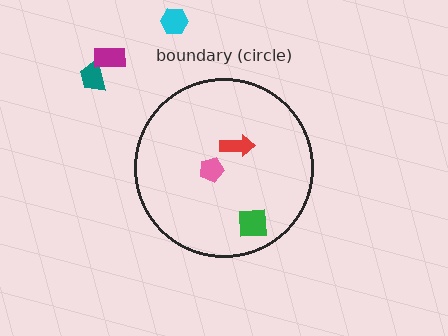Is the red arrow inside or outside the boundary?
Inside.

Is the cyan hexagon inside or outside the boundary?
Outside.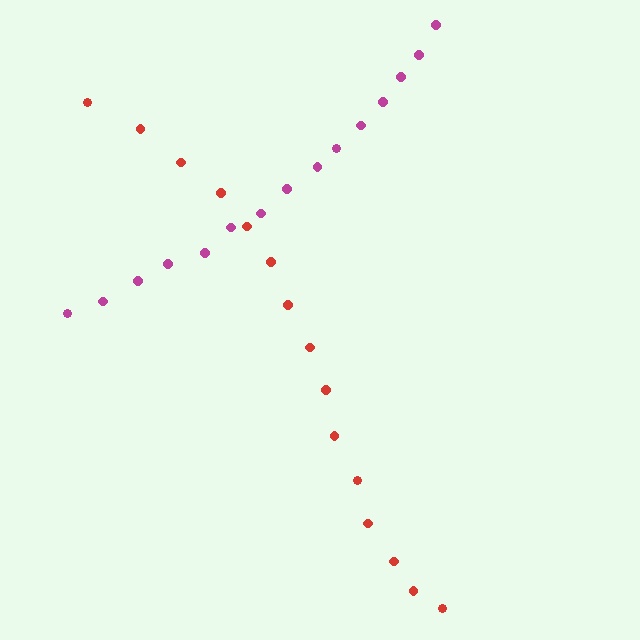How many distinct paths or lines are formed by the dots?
There are 2 distinct paths.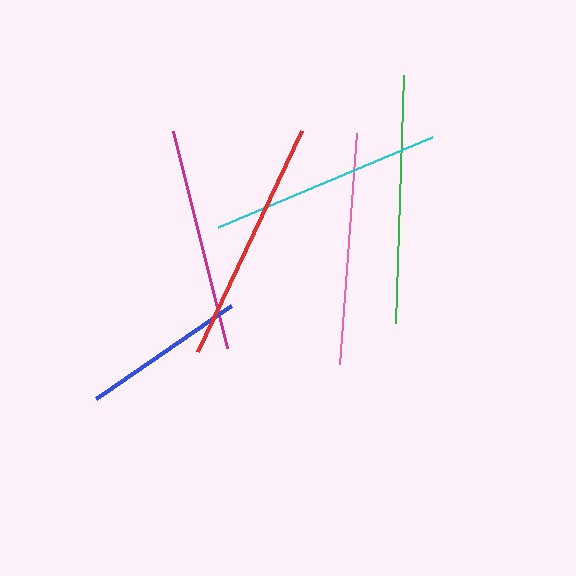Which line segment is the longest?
The green line is the longest at approximately 248 pixels.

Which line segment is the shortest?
The blue line is the shortest at approximately 164 pixels.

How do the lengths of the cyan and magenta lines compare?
The cyan and magenta lines are approximately the same length.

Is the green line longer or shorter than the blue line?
The green line is longer than the blue line.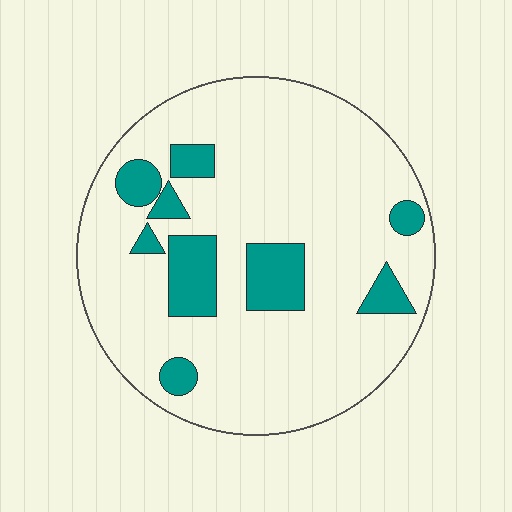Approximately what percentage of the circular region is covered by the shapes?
Approximately 15%.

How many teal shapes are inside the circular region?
9.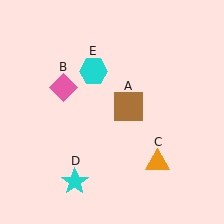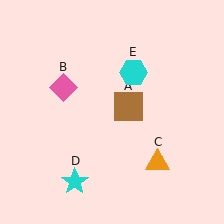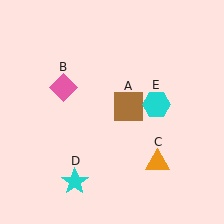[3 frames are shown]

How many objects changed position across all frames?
1 object changed position: cyan hexagon (object E).